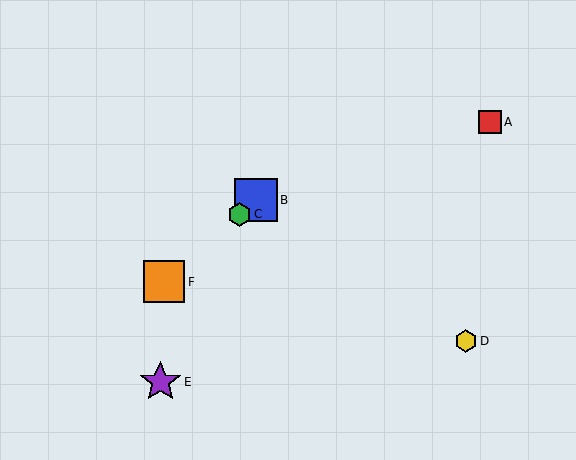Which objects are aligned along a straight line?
Objects B, C, F are aligned along a straight line.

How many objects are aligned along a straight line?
3 objects (B, C, F) are aligned along a straight line.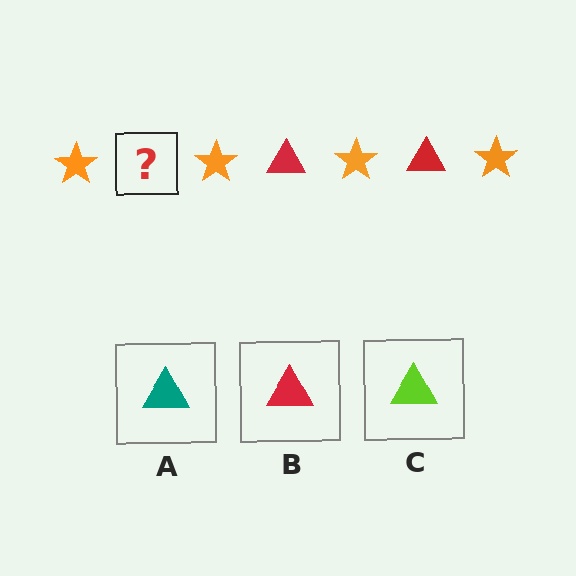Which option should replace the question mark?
Option B.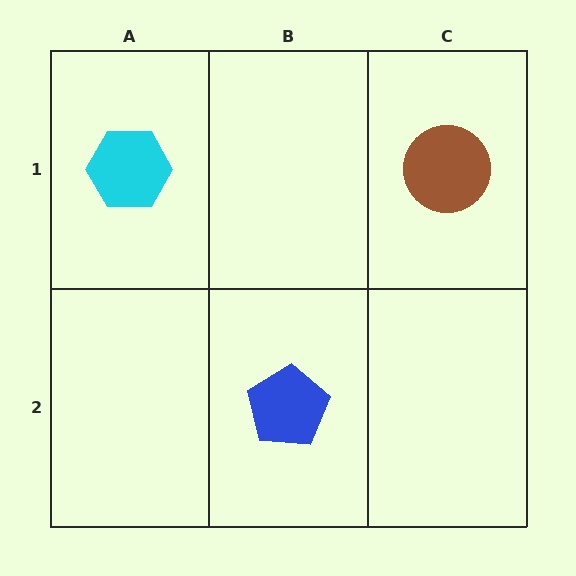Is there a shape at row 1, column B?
No, that cell is empty.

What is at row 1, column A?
A cyan hexagon.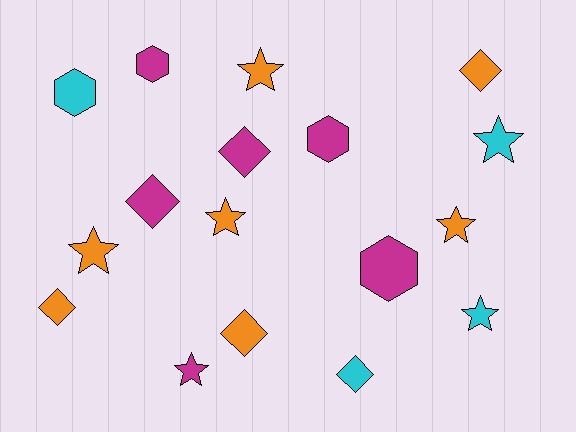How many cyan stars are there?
There are 2 cyan stars.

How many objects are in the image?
There are 17 objects.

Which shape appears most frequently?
Star, with 7 objects.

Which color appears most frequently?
Orange, with 7 objects.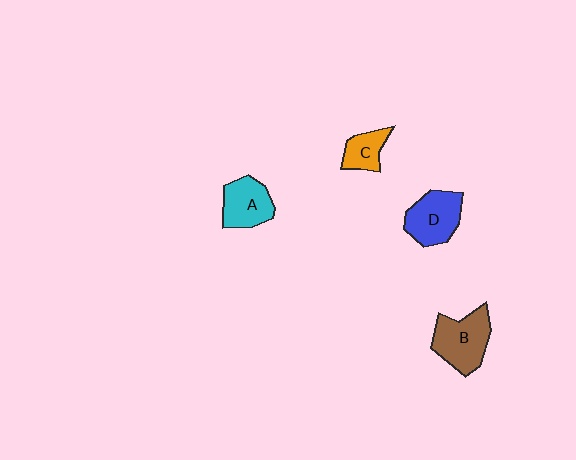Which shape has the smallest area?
Shape C (orange).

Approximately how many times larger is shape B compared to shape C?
Approximately 1.9 times.